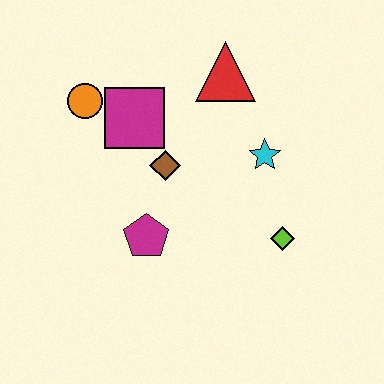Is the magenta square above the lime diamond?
Yes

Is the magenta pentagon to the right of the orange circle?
Yes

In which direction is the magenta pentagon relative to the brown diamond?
The magenta pentagon is below the brown diamond.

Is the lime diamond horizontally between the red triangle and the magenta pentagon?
No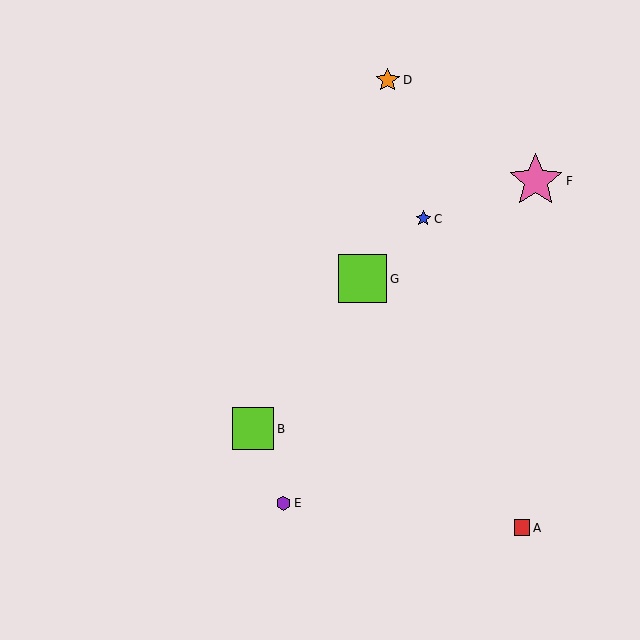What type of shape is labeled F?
Shape F is a pink star.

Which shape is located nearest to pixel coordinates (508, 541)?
The red square (labeled A) at (522, 528) is nearest to that location.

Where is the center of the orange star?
The center of the orange star is at (388, 80).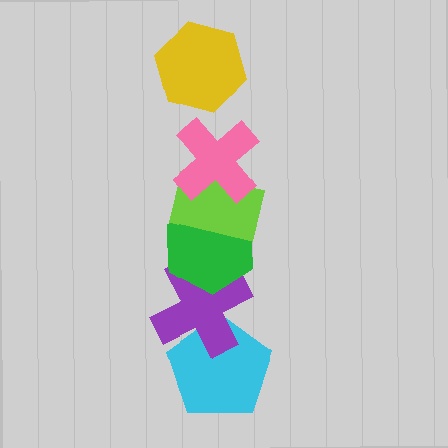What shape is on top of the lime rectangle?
The pink cross is on top of the lime rectangle.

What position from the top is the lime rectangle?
The lime rectangle is 3rd from the top.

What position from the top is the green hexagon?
The green hexagon is 4th from the top.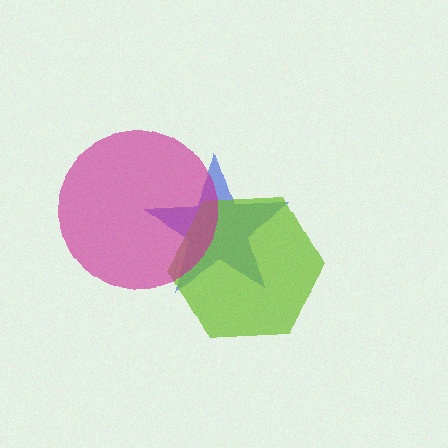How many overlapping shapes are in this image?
There are 3 overlapping shapes in the image.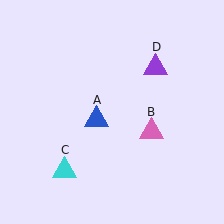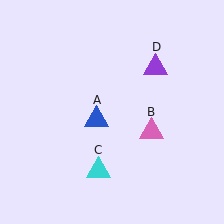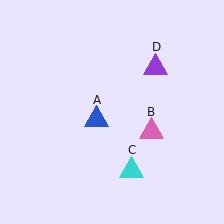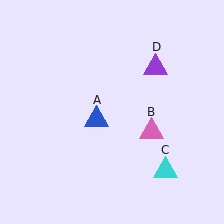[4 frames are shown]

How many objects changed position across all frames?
1 object changed position: cyan triangle (object C).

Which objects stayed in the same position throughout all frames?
Blue triangle (object A) and pink triangle (object B) and purple triangle (object D) remained stationary.